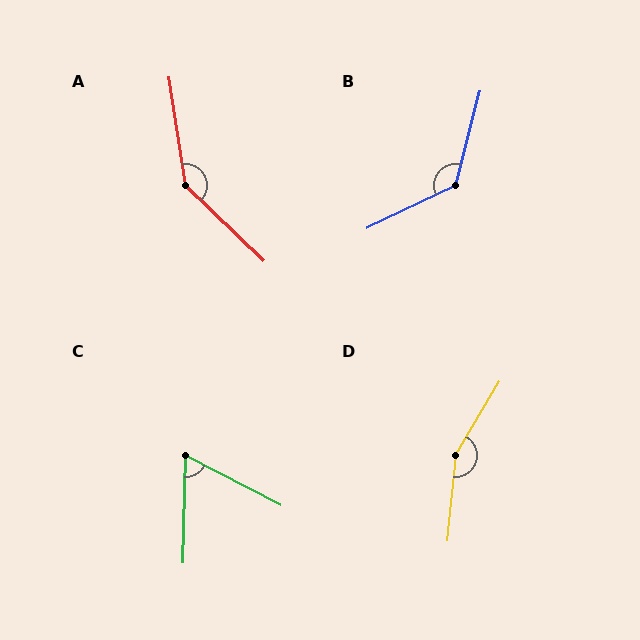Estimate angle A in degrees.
Approximately 142 degrees.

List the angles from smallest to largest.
C (64°), B (130°), A (142°), D (155°).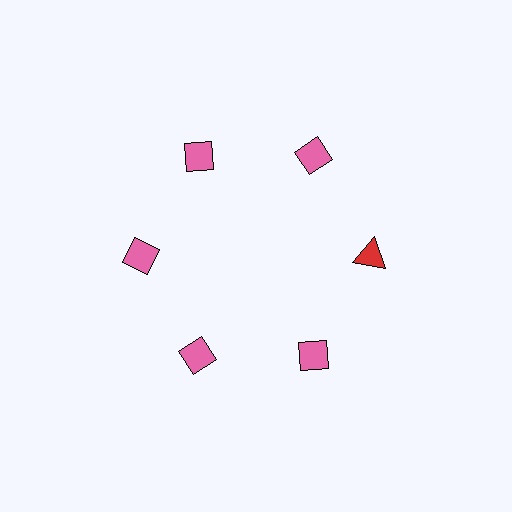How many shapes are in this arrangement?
There are 6 shapes arranged in a ring pattern.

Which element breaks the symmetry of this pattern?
The red triangle at roughly the 3 o'clock position breaks the symmetry. All other shapes are pink diamonds.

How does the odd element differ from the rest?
It differs in both color (red instead of pink) and shape (triangle instead of diamond).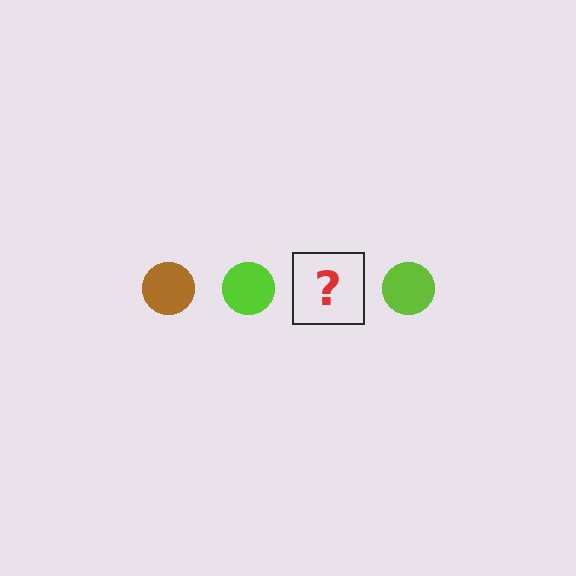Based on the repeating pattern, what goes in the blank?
The blank should be a brown circle.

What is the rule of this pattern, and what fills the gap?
The rule is that the pattern cycles through brown, lime circles. The gap should be filled with a brown circle.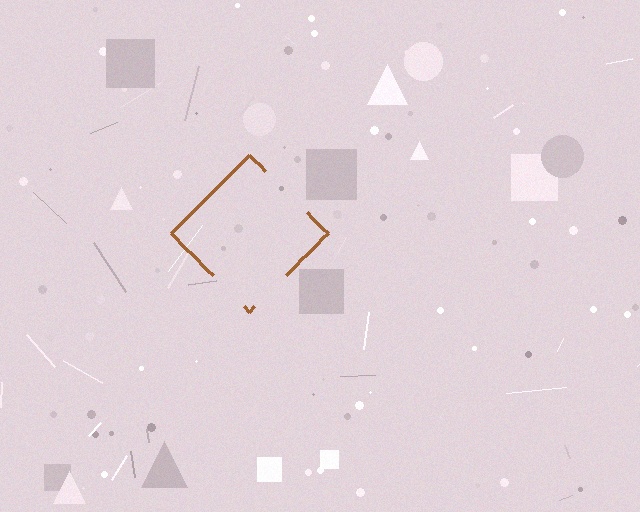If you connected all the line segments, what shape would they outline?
They would outline a diamond.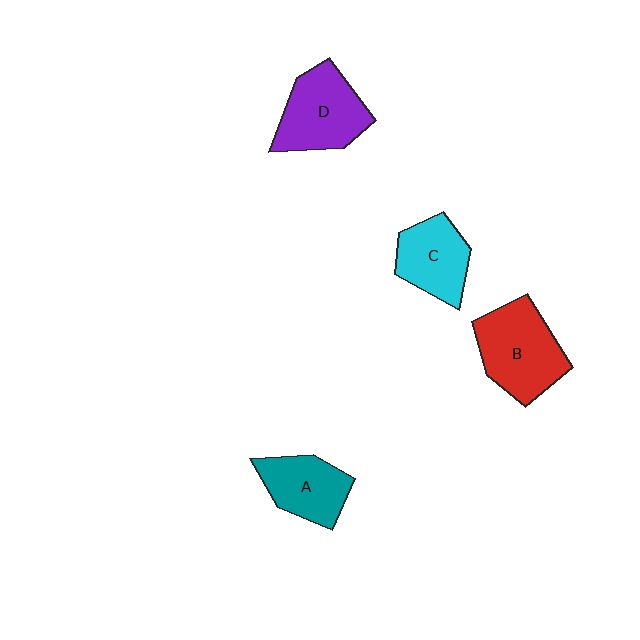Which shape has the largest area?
Shape B (red).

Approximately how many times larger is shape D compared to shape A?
Approximately 1.3 times.